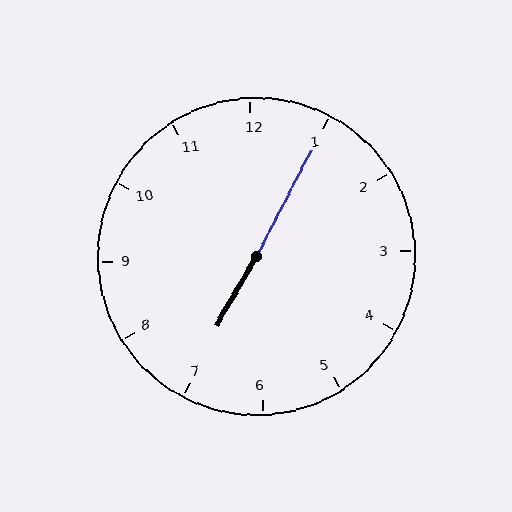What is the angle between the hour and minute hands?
Approximately 178 degrees.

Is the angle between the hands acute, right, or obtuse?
It is obtuse.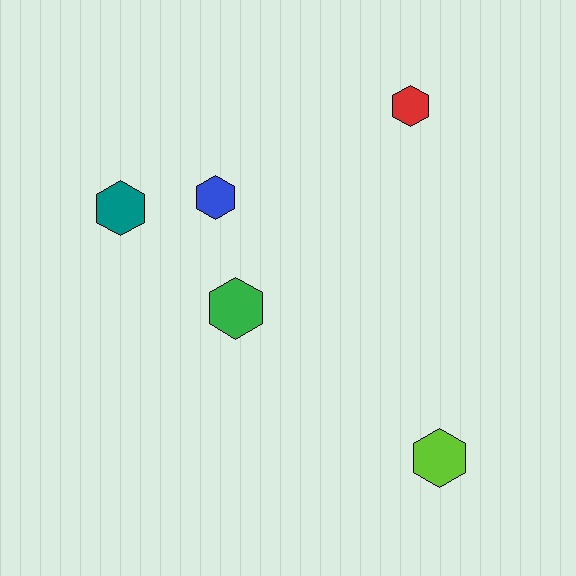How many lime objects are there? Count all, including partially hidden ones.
There is 1 lime object.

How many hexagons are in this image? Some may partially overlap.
There are 5 hexagons.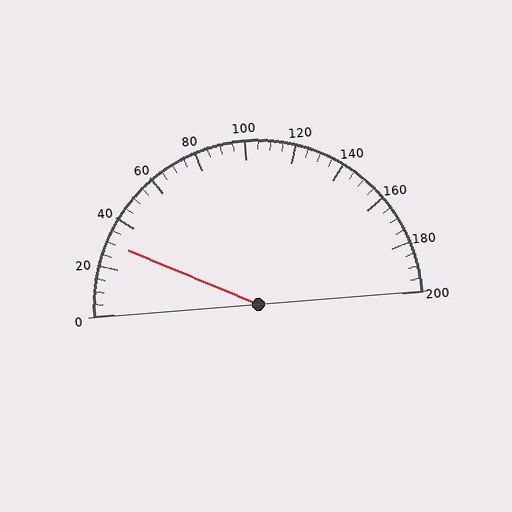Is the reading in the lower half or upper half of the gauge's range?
The reading is in the lower half of the range (0 to 200).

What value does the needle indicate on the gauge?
The needle indicates approximately 30.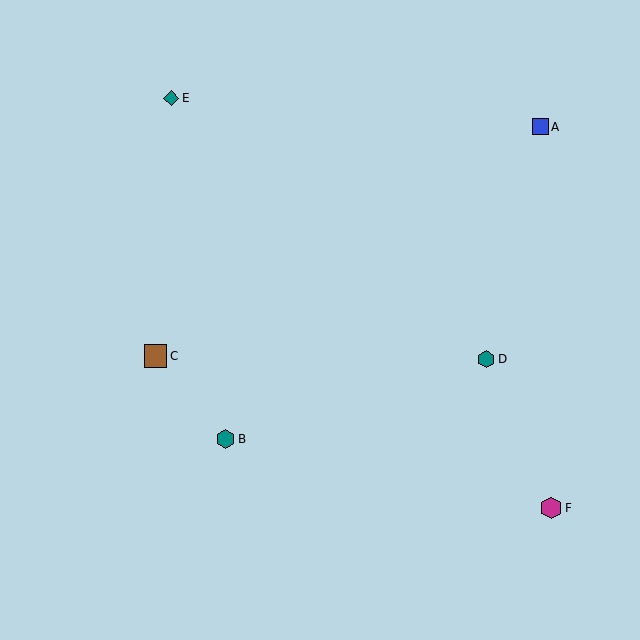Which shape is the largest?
The brown square (labeled C) is the largest.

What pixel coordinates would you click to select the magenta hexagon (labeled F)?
Click at (551, 508) to select the magenta hexagon F.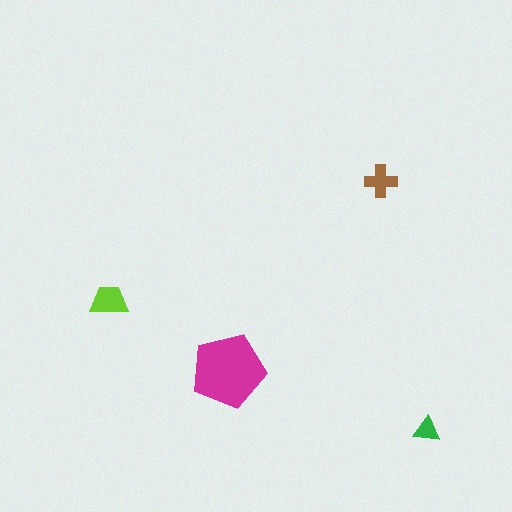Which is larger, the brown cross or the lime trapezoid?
The lime trapezoid.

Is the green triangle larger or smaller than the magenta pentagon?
Smaller.